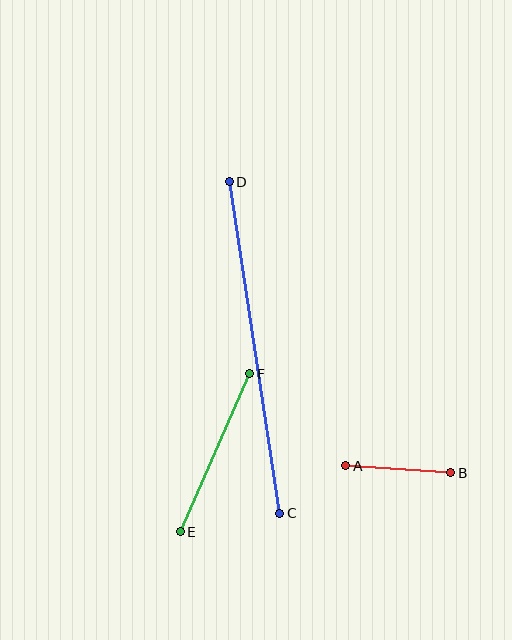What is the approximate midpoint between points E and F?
The midpoint is at approximately (215, 453) pixels.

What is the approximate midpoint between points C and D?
The midpoint is at approximately (255, 348) pixels.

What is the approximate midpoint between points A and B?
The midpoint is at approximately (398, 469) pixels.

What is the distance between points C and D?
The distance is approximately 335 pixels.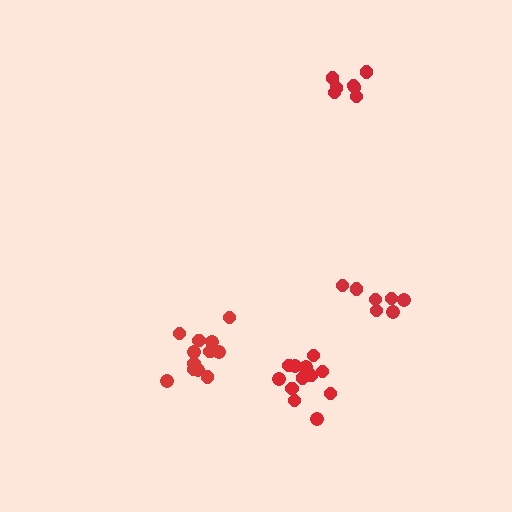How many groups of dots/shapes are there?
There are 4 groups.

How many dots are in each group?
Group 1: 7 dots, Group 2: 7 dots, Group 3: 12 dots, Group 4: 12 dots (38 total).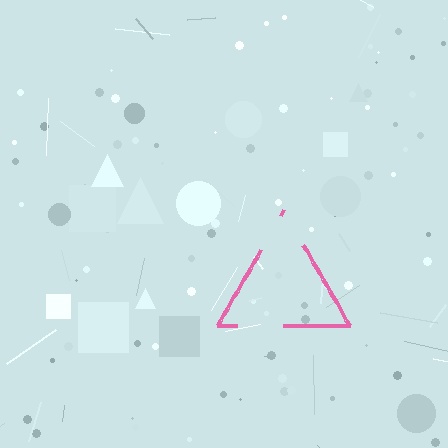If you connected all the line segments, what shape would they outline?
They would outline a triangle.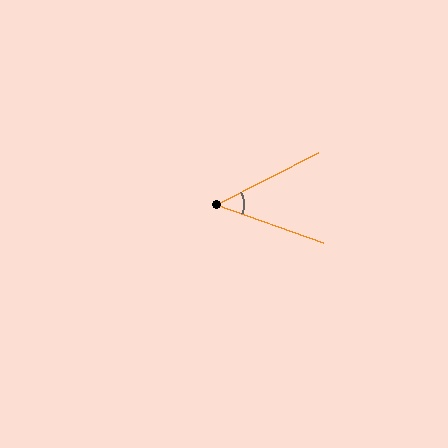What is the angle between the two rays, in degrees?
Approximately 47 degrees.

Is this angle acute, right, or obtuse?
It is acute.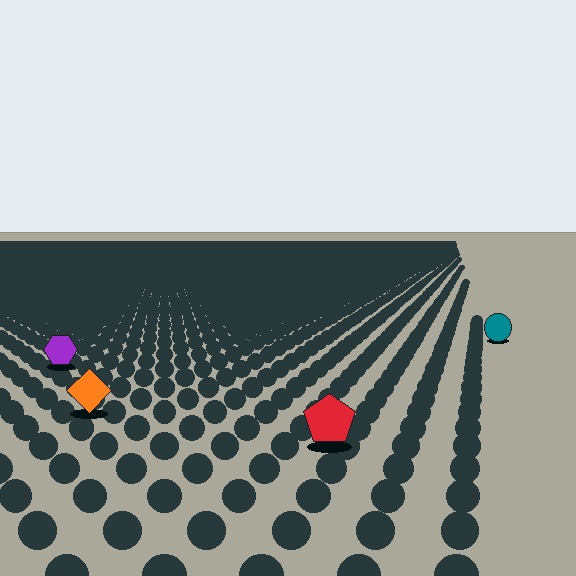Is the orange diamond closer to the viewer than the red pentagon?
No. The red pentagon is closer — you can tell from the texture gradient: the ground texture is coarser near it.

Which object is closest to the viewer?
The red pentagon is closest. The texture marks near it are larger and more spread out.